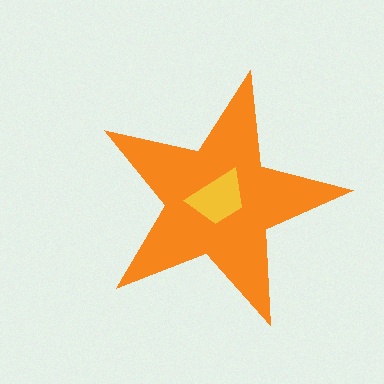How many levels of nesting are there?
2.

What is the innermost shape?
The yellow trapezoid.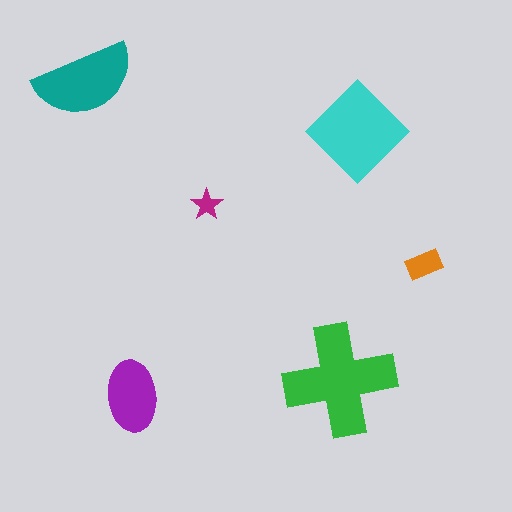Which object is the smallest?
The magenta star.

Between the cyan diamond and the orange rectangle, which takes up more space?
The cyan diamond.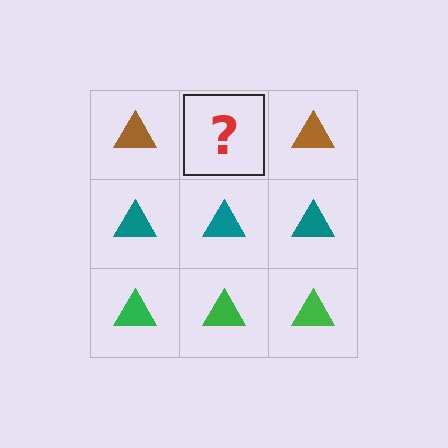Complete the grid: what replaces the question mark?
The question mark should be replaced with a brown triangle.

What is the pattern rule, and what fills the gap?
The rule is that each row has a consistent color. The gap should be filled with a brown triangle.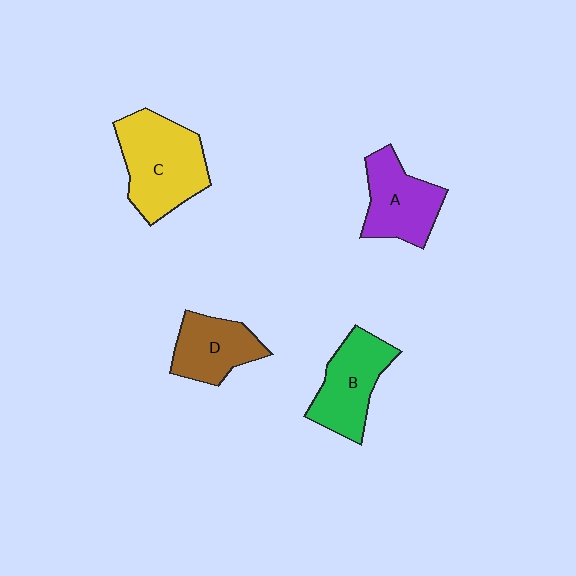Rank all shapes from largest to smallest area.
From largest to smallest: C (yellow), B (green), A (purple), D (brown).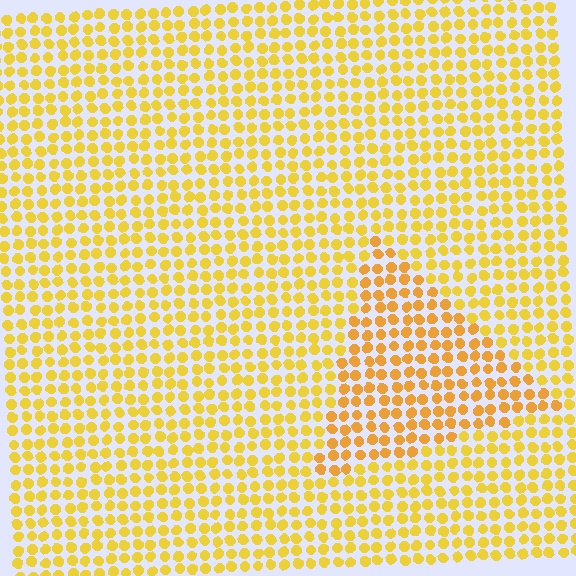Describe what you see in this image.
The image is filled with small yellow elements in a uniform arrangement. A triangle-shaped region is visible where the elements are tinted to a slightly different hue, forming a subtle color boundary.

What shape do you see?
I see a triangle.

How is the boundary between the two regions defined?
The boundary is defined purely by a slight shift in hue (about 17 degrees). Spacing, size, and orientation are identical on both sides.